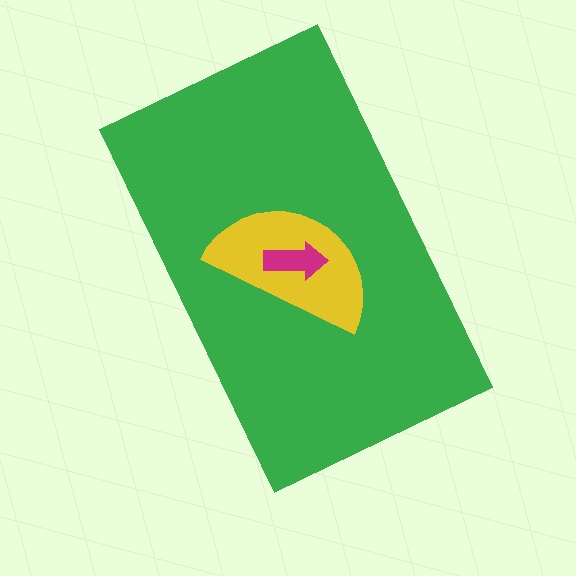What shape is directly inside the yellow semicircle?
The magenta arrow.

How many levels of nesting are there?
3.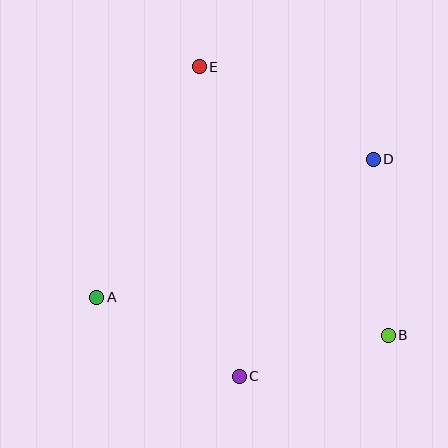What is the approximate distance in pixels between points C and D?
The distance between C and D is approximately 255 pixels.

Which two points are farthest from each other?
Points B and E are farthest from each other.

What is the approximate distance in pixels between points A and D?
The distance between A and D is approximately 309 pixels.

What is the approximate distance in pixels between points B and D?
The distance between B and D is approximately 177 pixels.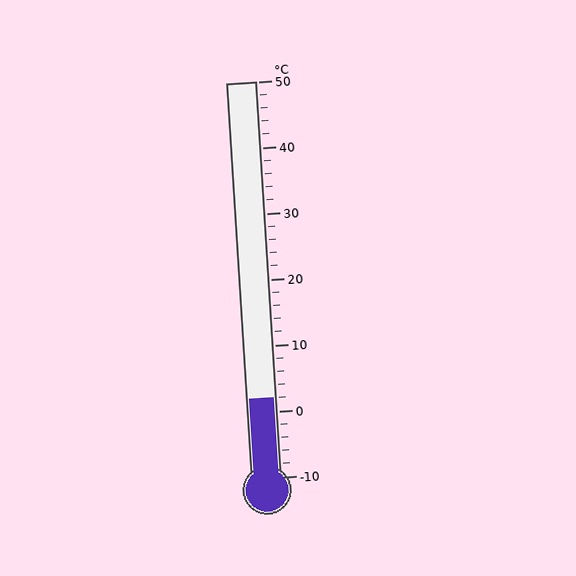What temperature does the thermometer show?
The thermometer shows approximately 2°C.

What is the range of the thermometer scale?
The thermometer scale ranges from -10°C to 50°C.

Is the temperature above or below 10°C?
The temperature is below 10°C.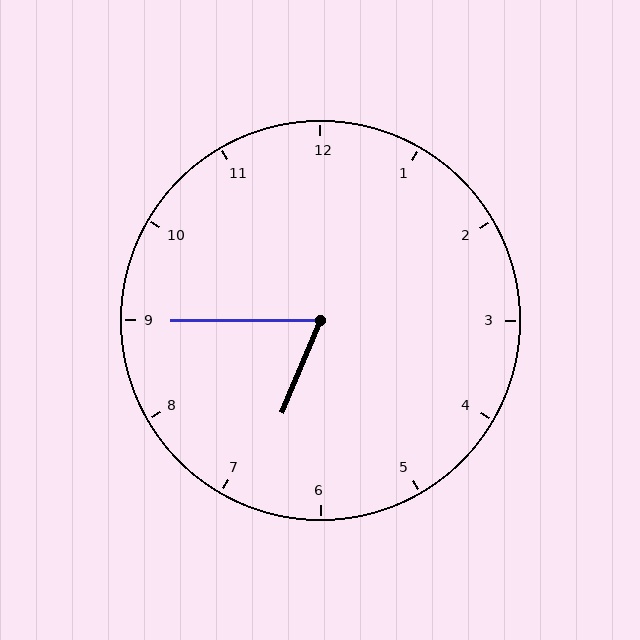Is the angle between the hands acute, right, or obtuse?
It is acute.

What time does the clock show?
6:45.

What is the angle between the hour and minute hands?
Approximately 68 degrees.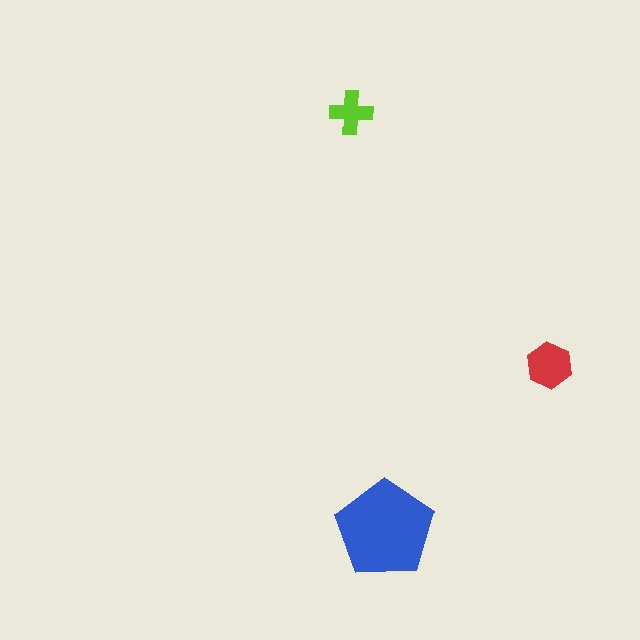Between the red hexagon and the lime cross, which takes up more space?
The red hexagon.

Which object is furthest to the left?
The lime cross is leftmost.